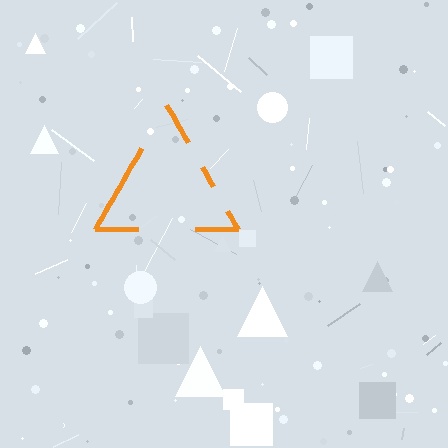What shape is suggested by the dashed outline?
The dashed outline suggests a triangle.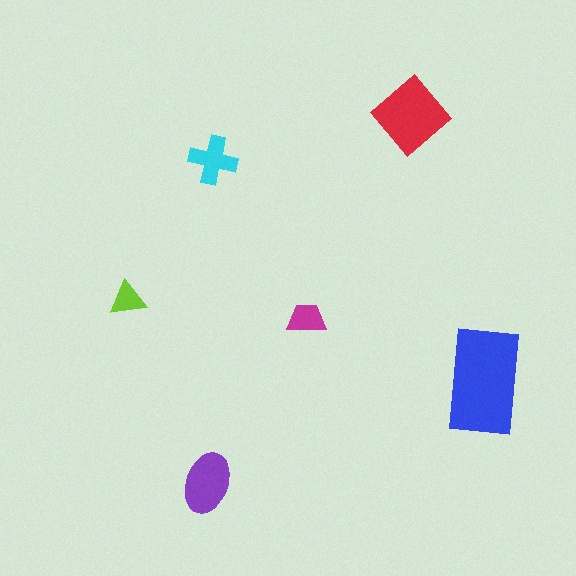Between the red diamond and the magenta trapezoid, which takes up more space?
The red diamond.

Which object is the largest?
The blue rectangle.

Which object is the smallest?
The lime triangle.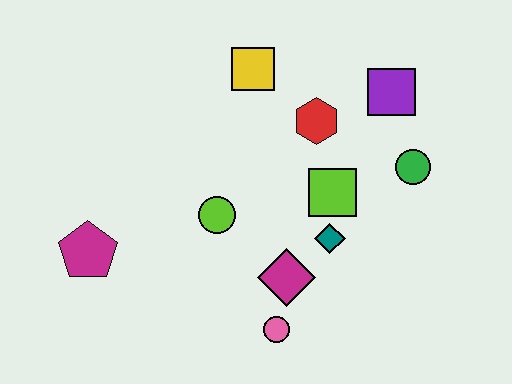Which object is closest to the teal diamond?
The lime square is closest to the teal diamond.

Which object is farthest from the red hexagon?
The magenta pentagon is farthest from the red hexagon.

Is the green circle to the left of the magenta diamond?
No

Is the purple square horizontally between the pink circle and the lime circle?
No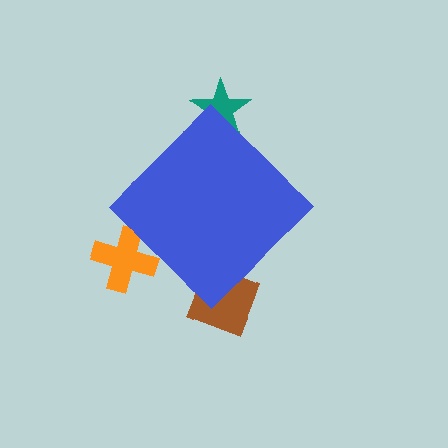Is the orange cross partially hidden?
Yes, the orange cross is partially hidden behind the blue diamond.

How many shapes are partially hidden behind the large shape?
3 shapes are partially hidden.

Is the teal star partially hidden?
Yes, the teal star is partially hidden behind the blue diamond.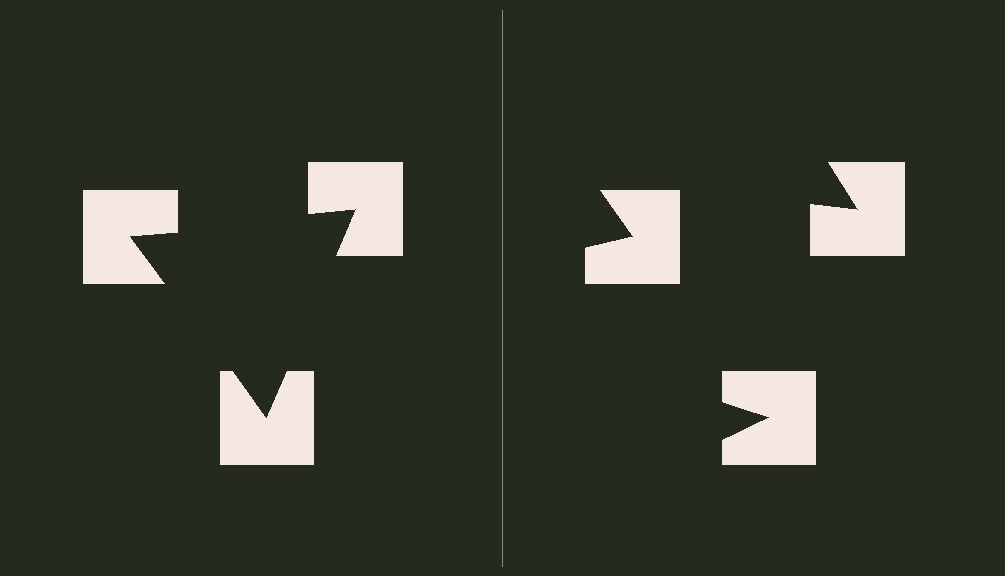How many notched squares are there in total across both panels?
6 — 3 on each side.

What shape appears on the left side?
An illusory triangle.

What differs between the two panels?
The notched squares are positioned identically on both sides; only the wedge orientations differ. On the left they align to a triangle; on the right they are misaligned.